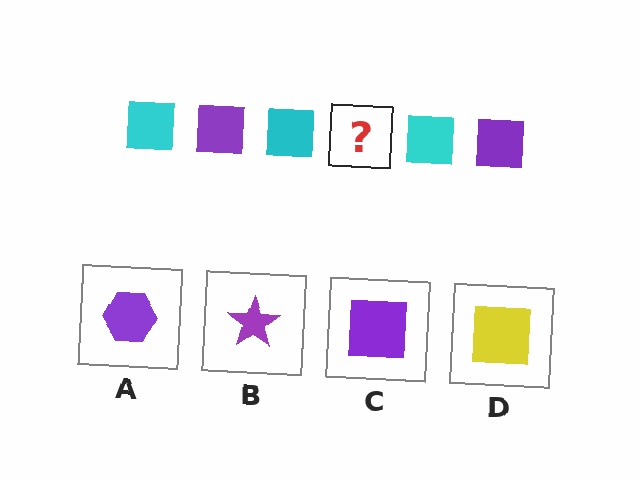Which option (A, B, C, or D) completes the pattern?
C.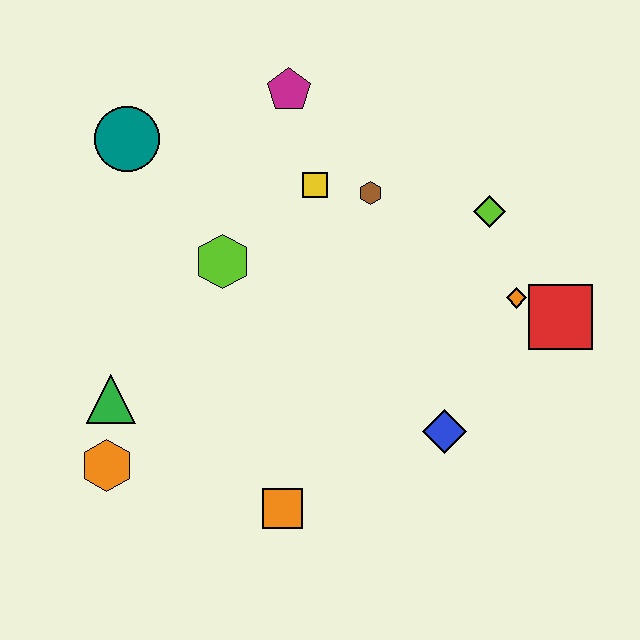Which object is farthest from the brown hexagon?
The orange hexagon is farthest from the brown hexagon.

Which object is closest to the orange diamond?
The red square is closest to the orange diamond.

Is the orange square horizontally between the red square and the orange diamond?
No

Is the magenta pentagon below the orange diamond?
No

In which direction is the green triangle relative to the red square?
The green triangle is to the left of the red square.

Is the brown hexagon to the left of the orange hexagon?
No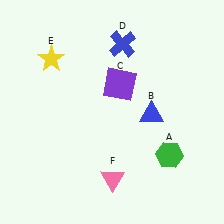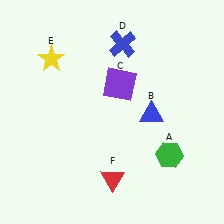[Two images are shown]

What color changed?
The triangle (F) changed from pink in Image 1 to red in Image 2.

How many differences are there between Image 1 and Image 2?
There is 1 difference between the two images.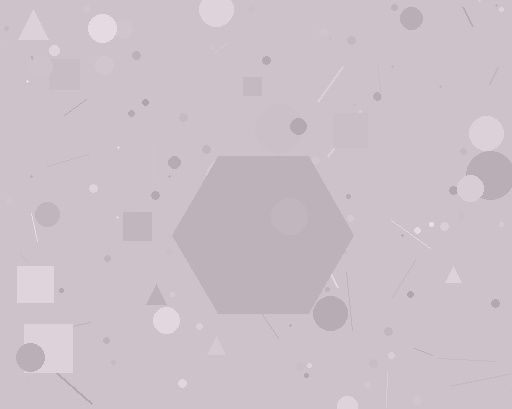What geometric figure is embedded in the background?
A hexagon is embedded in the background.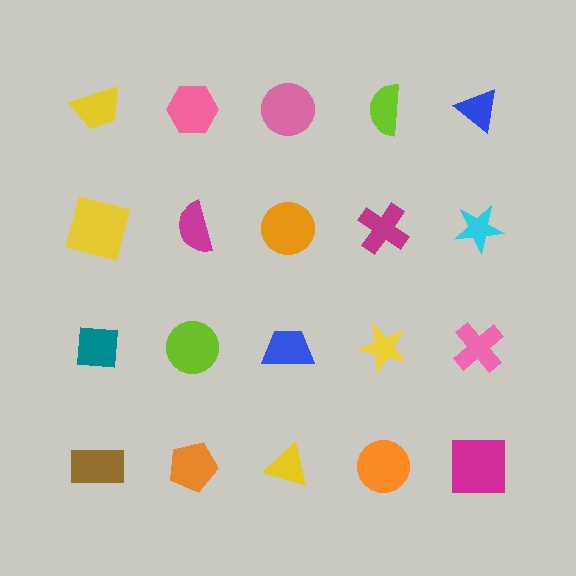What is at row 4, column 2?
An orange pentagon.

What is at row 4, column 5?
A magenta square.